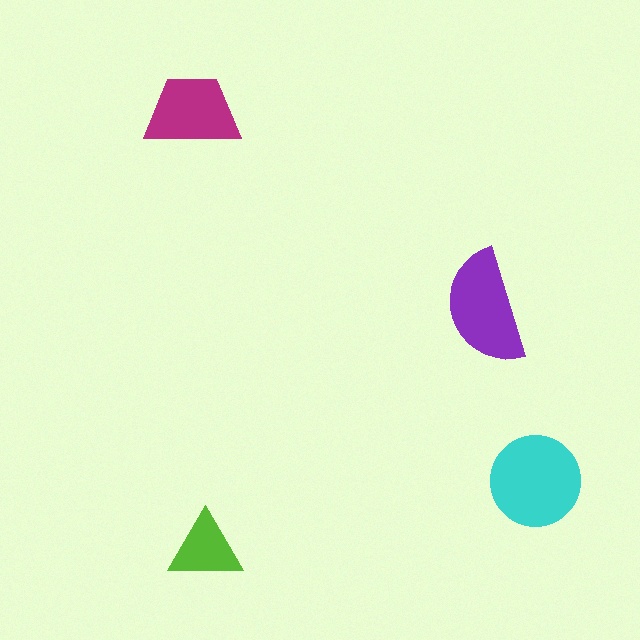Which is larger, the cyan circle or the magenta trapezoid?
The cyan circle.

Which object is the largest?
The cyan circle.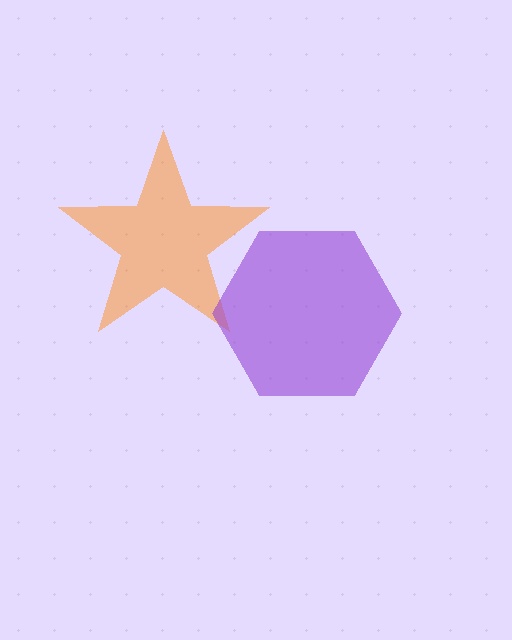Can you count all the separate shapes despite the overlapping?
Yes, there are 2 separate shapes.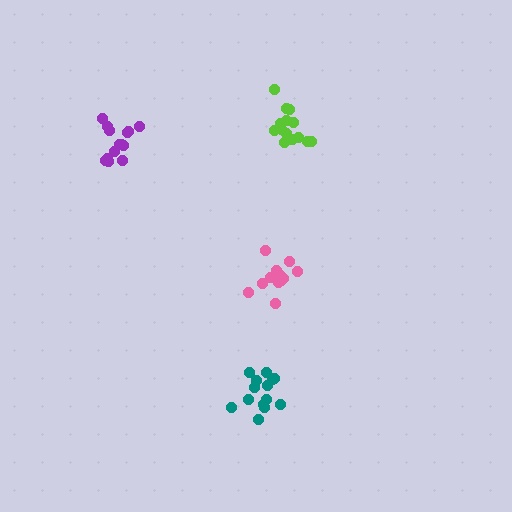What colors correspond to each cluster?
The clusters are colored: pink, purple, teal, lime.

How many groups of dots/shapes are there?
There are 4 groups.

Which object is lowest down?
The teal cluster is bottommost.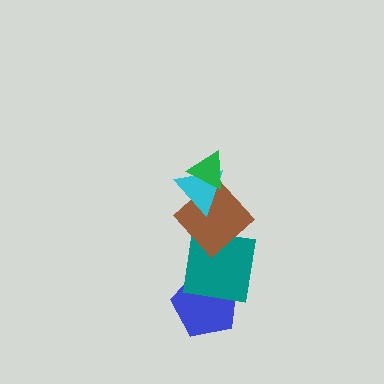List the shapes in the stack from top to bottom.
From top to bottom: the green triangle, the cyan triangle, the brown diamond, the teal square, the blue pentagon.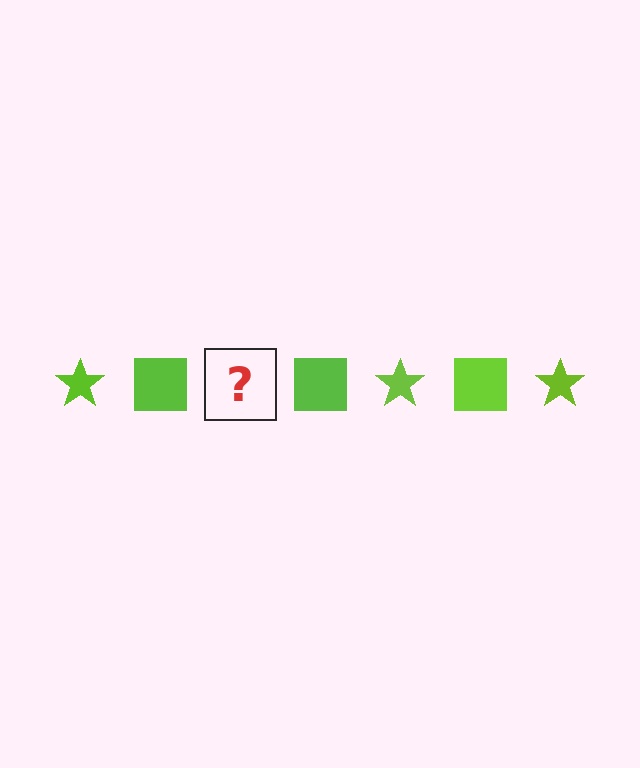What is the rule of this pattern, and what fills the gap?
The rule is that the pattern cycles through star, square shapes in lime. The gap should be filled with a lime star.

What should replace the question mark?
The question mark should be replaced with a lime star.